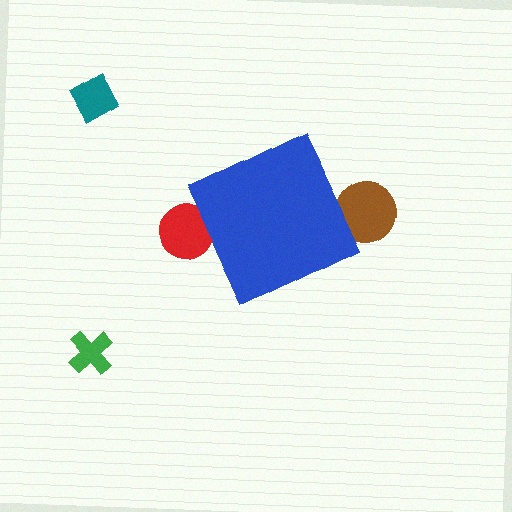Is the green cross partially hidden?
No, the green cross is fully visible.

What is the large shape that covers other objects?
A blue diamond.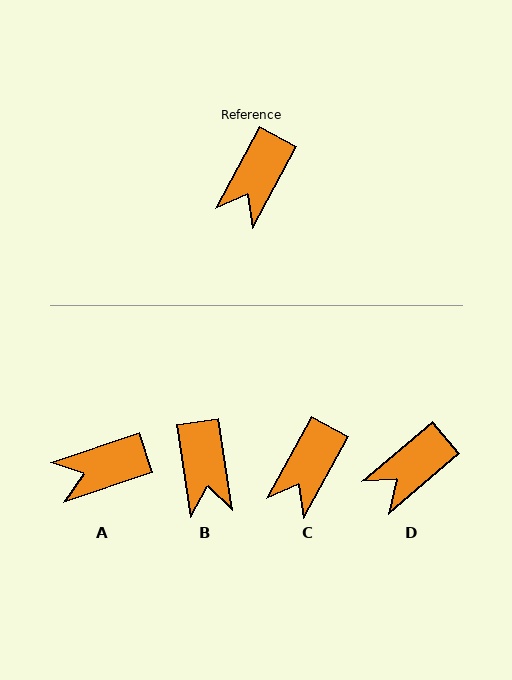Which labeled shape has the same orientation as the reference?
C.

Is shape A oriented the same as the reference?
No, it is off by about 43 degrees.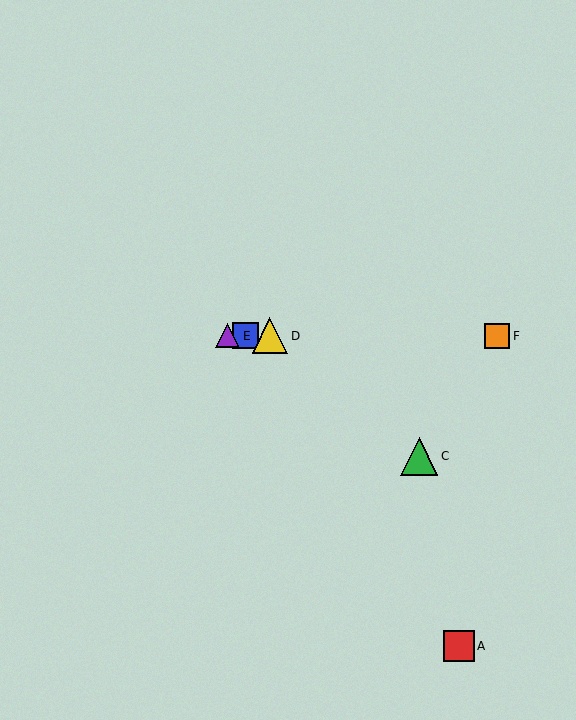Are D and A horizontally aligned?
No, D is at y≈336 and A is at y≈646.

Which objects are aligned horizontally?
Objects B, D, E, F are aligned horizontally.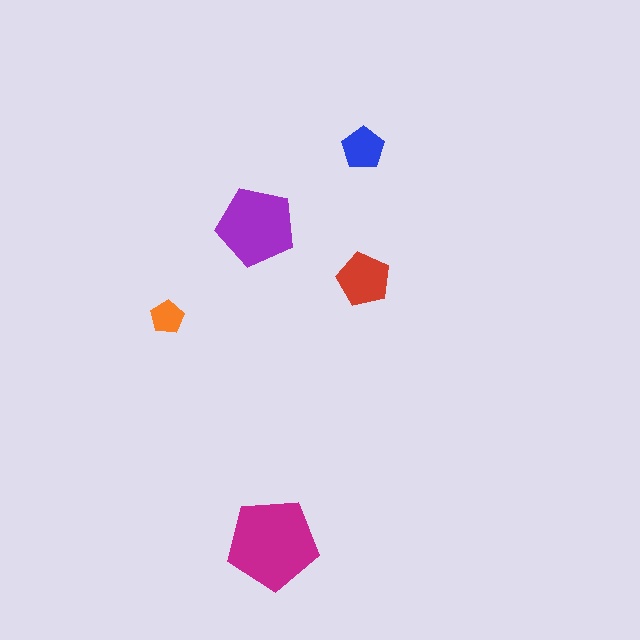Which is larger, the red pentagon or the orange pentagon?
The red one.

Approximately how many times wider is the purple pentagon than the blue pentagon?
About 2 times wider.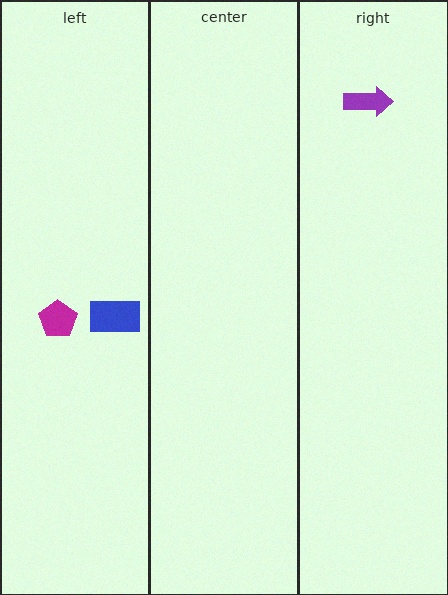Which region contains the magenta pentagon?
The left region.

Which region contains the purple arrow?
The right region.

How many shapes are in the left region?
2.